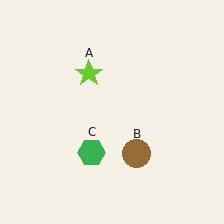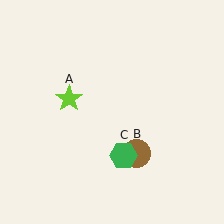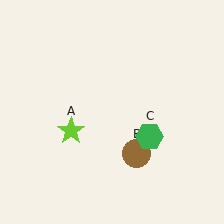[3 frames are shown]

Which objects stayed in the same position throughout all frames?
Brown circle (object B) remained stationary.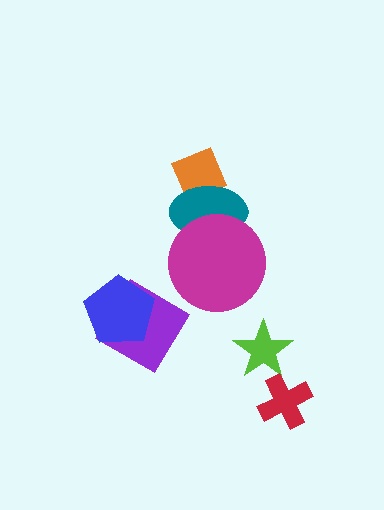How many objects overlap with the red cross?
0 objects overlap with the red cross.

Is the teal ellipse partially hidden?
Yes, it is partially covered by another shape.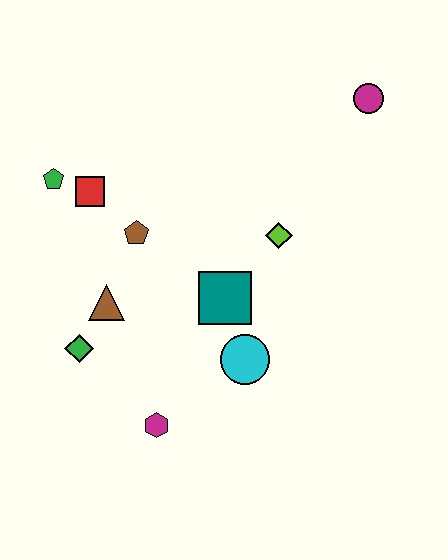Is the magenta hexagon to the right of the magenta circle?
No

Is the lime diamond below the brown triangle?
No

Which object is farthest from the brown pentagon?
The magenta circle is farthest from the brown pentagon.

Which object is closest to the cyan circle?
The teal square is closest to the cyan circle.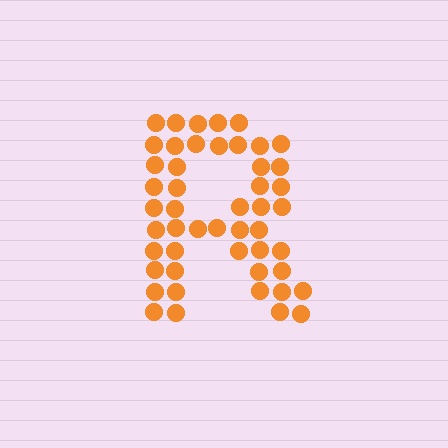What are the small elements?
The small elements are circles.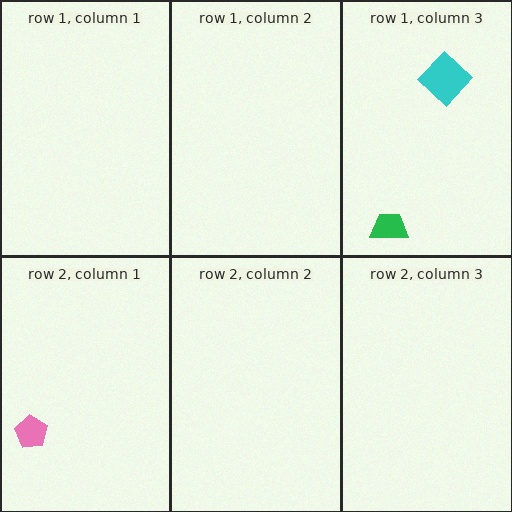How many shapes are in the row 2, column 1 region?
1.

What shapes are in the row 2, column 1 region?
The pink pentagon.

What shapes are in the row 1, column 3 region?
The cyan diamond, the green trapezoid.